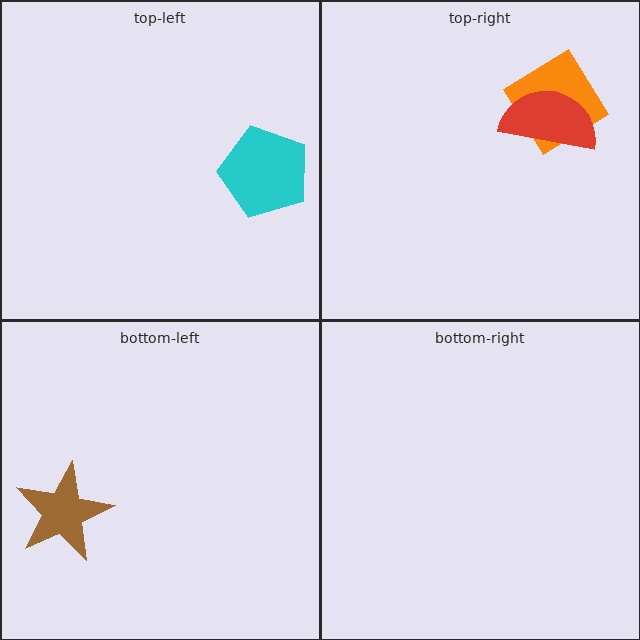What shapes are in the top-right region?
The orange diamond, the red semicircle.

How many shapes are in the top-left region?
1.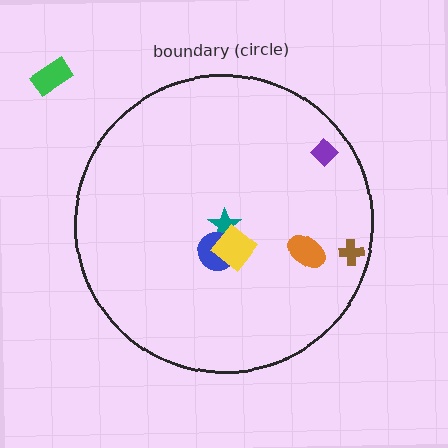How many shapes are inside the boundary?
6 inside, 1 outside.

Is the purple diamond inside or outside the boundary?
Inside.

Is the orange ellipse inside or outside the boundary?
Inside.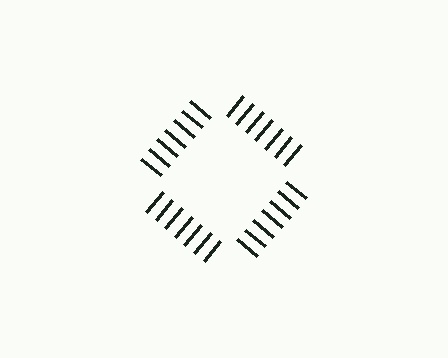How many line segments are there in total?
28 — 7 along each of the 4 edges.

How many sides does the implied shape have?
4 sides — the line-ends trace a square.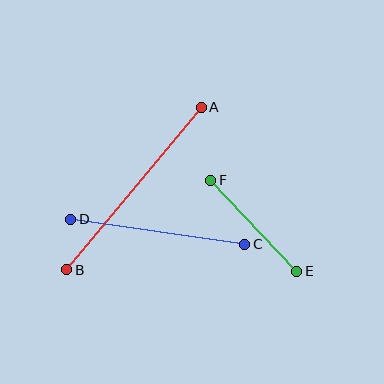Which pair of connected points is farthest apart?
Points A and B are farthest apart.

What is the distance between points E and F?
The distance is approximately 125 pixels.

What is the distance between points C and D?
The distance is approximately 176 pixels.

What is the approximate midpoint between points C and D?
The midpoint is at approximately (158, 232) pixels.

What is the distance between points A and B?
The distance is approximately 211 pixels.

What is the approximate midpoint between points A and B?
The midpoint is at approximately (134, 188) pixels.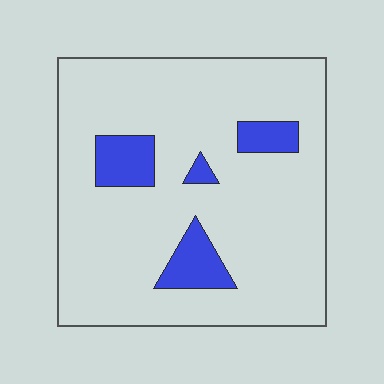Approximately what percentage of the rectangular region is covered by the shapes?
Approximately 10%.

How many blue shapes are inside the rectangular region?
4.